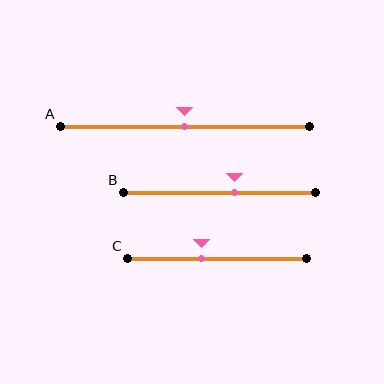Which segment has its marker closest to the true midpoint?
Segment A has its marker closest to the true midpoint.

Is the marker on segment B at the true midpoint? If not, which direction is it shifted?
No, the marker on segment B is shifted to the right by about 8% of the segment length.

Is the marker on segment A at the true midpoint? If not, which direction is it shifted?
Yes, the marker on segment A is at the true midpoint.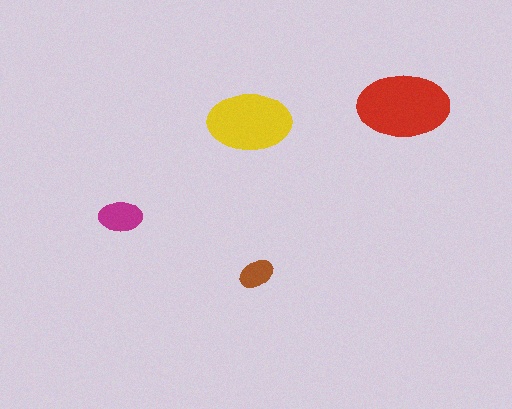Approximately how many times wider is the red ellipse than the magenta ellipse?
About 2 times wider.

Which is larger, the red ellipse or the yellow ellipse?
The red one.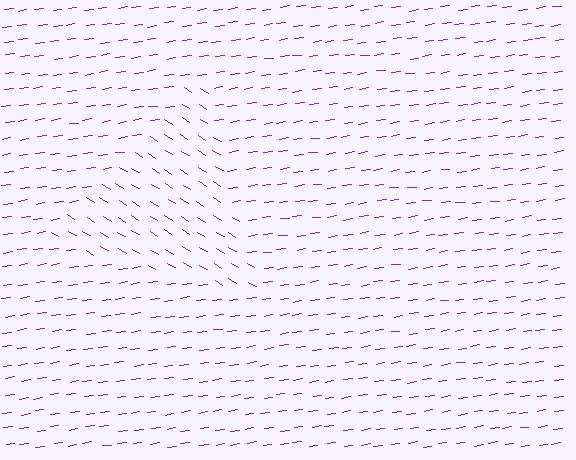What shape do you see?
I see a triangle.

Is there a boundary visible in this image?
Yes, there is a texture boundary formed by a change in line orientation.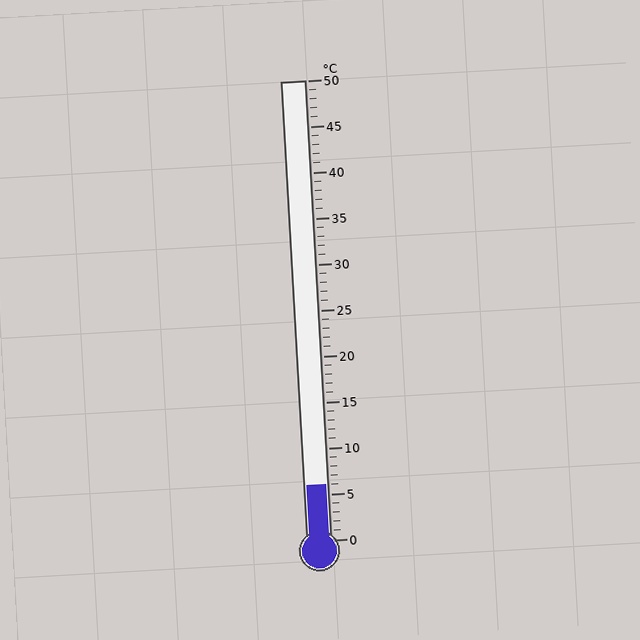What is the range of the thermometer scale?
The thermometer scale ranges from 0°C to 50°C.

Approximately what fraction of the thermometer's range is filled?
The thermometer is filled to approximately 10% of its range.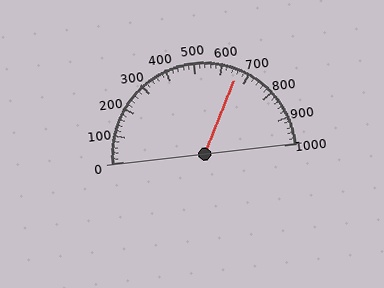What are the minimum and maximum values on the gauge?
The gauge ranges from 0 to 1000.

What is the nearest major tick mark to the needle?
The nearest major tick mark is 700.